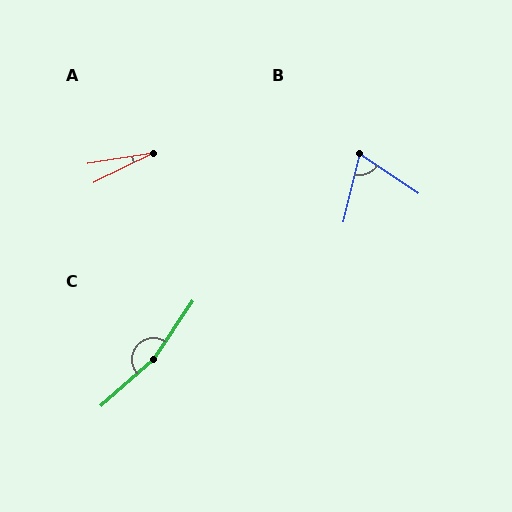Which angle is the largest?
C, at approximately 166 degrees.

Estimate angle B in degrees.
Approximately 70 degrees.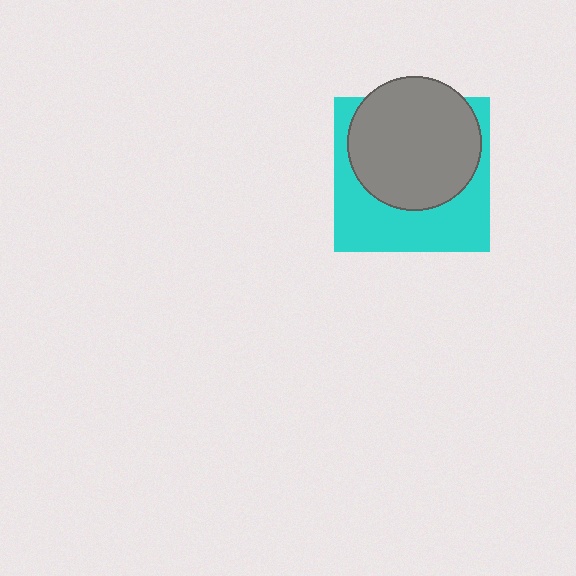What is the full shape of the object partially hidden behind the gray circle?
The partially hidden object is a cyan square.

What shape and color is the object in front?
The object in front is a gray circle.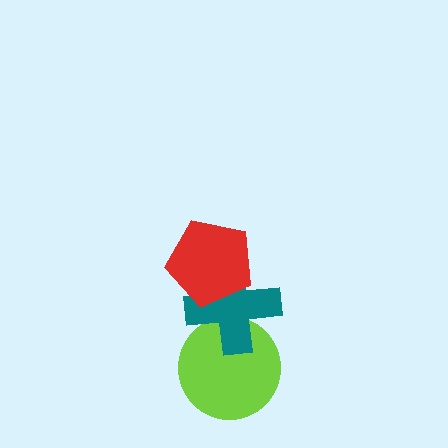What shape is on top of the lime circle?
The teal cross is on top of the lime circle.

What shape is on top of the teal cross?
The red pentagon is on top of the teal cross.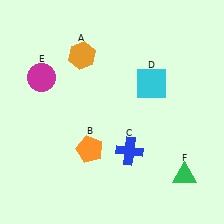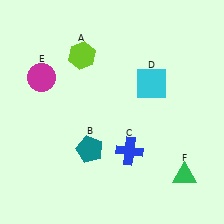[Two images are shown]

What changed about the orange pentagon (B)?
In Image 1, B is orange. In Image 2, it changed to teal.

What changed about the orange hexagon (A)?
In Image 1, A is orange. In Image 2, it changed to lime.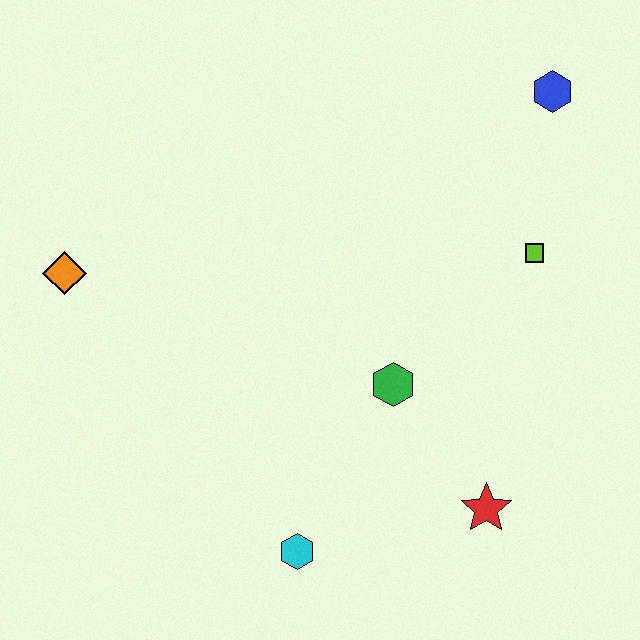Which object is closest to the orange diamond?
The green hexagon is closest to the orange diamond.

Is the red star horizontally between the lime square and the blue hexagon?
No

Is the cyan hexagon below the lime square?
Yes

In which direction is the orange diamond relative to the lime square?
The orange diamond is to the left of the lime square.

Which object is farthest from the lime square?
The orange diamond is farthest from the lime square.